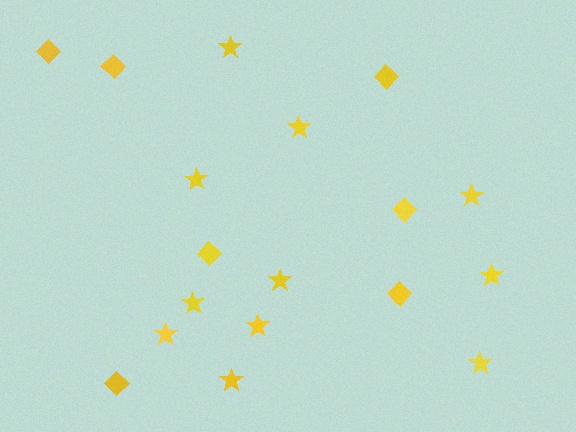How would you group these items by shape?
There are 2 groups: one group of stars (11) and one group of diamonds (7).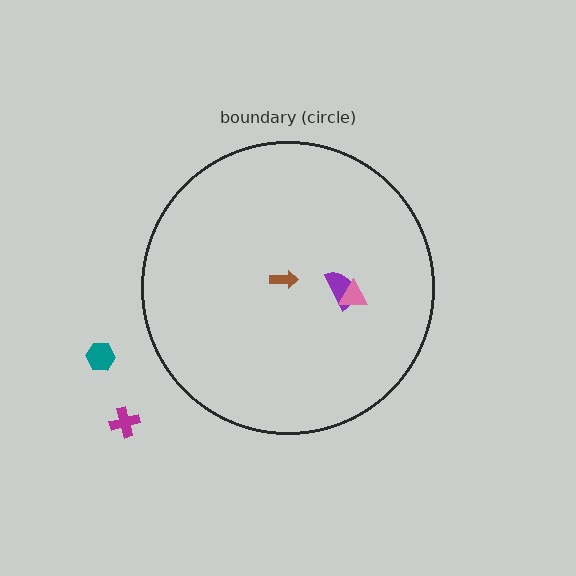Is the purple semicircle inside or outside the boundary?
Inside.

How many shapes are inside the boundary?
3 inside, 2 outside.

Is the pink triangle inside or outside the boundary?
Inside.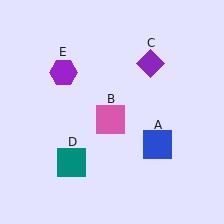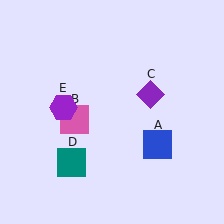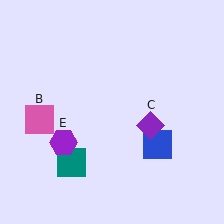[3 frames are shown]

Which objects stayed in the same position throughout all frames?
Blue square (object A) and teal square (object D) remained stationary.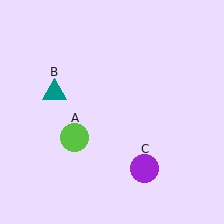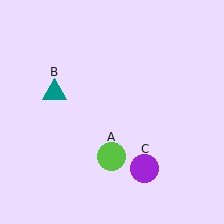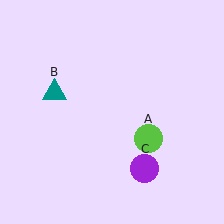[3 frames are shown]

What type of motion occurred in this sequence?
The lime circle (object A) rotated counterclockwise around the center of the scene.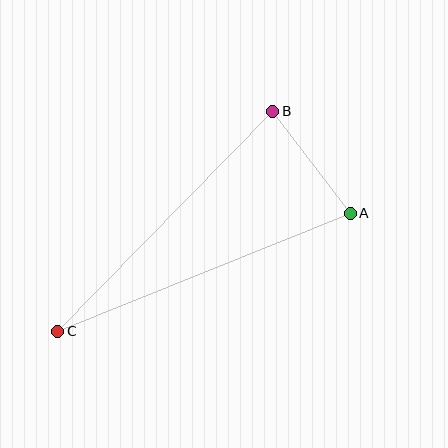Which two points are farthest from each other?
Points A and C are farthest from each other.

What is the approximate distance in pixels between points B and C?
The distance between B and C is approximately 308 pixels.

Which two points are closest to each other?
Points A and B are closest to each other.